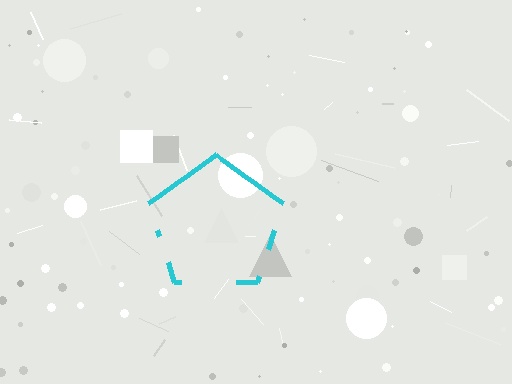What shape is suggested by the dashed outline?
The dashed outline suggests a pentagon.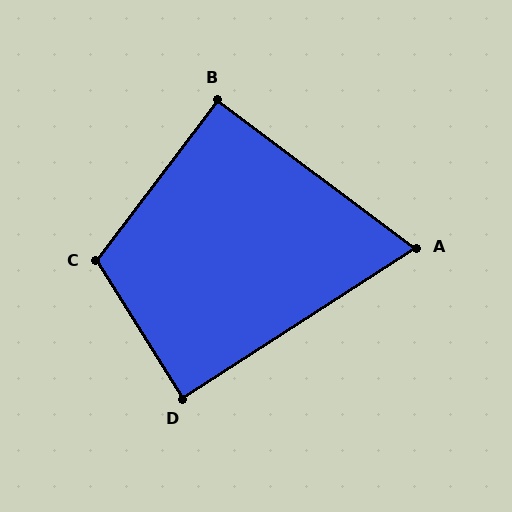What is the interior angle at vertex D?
Approximately 89 degrees (approximately right).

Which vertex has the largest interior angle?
C, at approximately 111 degrees.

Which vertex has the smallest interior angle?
A, at approximately 69 degrees.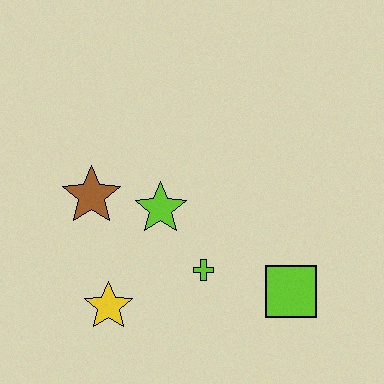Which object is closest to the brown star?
The lime star is closest to the brown star.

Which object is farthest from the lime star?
The lime square is farthest from the lime star.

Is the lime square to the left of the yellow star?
No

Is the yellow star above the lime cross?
No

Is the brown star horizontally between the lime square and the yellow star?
No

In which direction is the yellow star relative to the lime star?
The yellow star is below the lime star.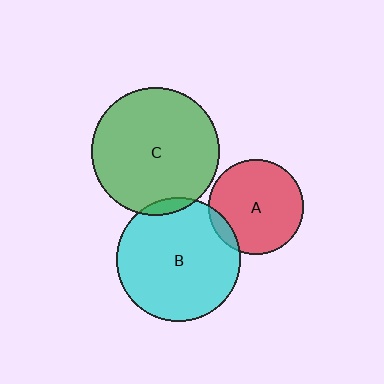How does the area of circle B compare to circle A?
Approximately 1.7 times.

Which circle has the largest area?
Circle C (green).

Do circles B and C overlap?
Yes.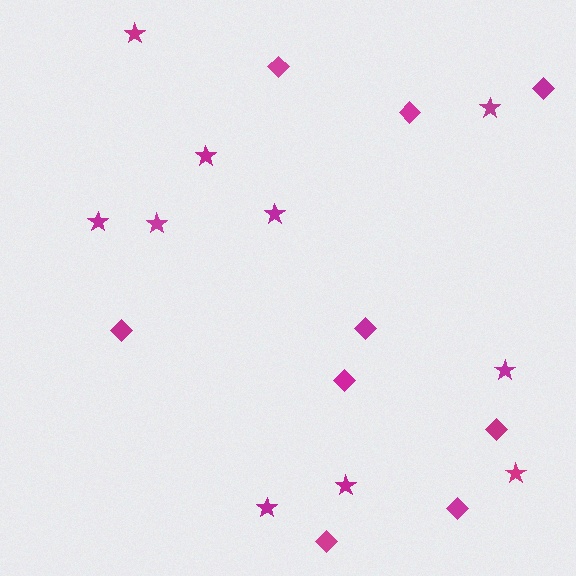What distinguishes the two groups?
There are 2 groups: one group of stars (10) and one group of diamonds (9).